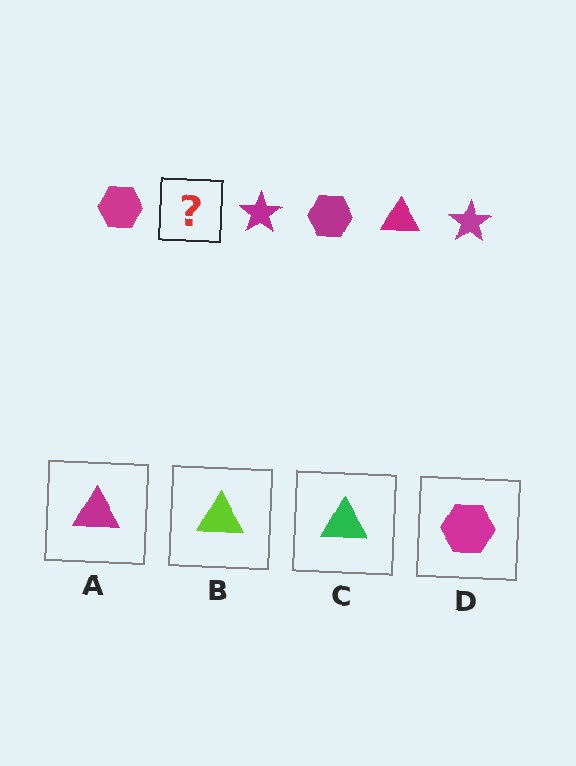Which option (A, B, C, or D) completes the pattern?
A.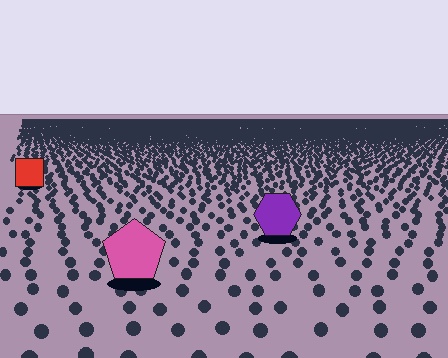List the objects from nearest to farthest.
From nearest to farthest: the pink pentagon, the purple hexagon, the red square.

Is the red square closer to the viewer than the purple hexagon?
No. The purple hexagon is closer — you can tell from the texture gradient: the ground texture is coarser near it.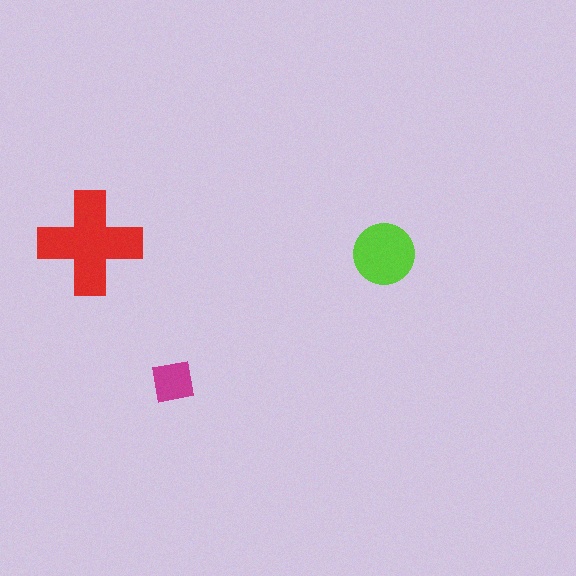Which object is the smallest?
The magenta square.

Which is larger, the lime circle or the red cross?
The red cross.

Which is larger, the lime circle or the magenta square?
The lime circle.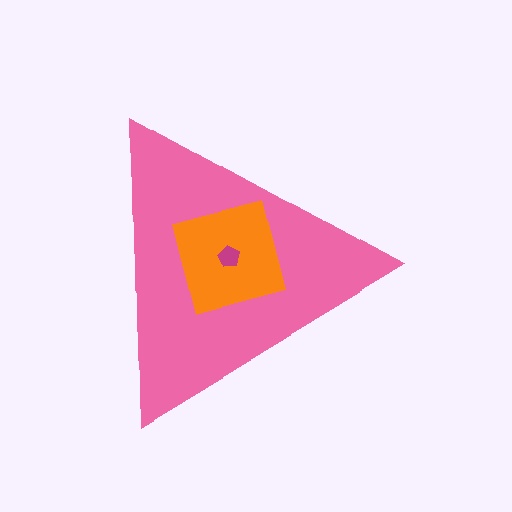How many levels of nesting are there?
3.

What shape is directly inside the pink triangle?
The orange square.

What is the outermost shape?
The pink triangle.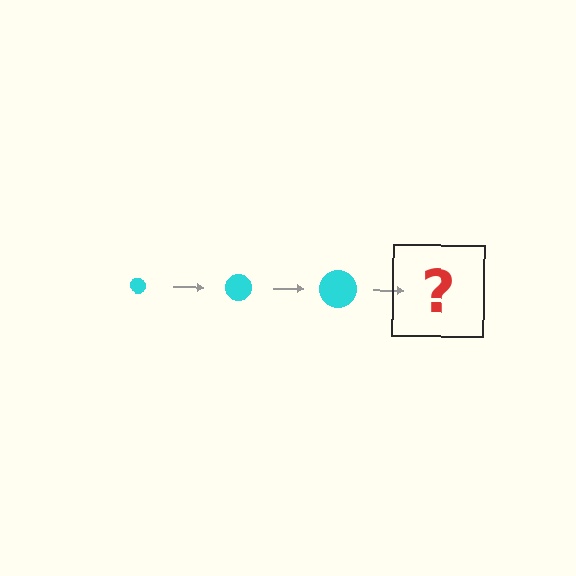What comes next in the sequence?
The next element should be a cyan circle, larger than the previous one.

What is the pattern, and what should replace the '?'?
The pattern is that the circle gets progressively larger each step. The '?' should be a cyan circle, larger than the previous one.